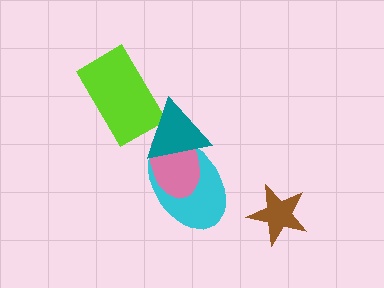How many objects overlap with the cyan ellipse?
2 objects overlap with the cyan ellipse.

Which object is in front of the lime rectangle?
The teal triangle is in front of the lime rectangle.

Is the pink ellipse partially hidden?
Yes, it is partially covered by another shape.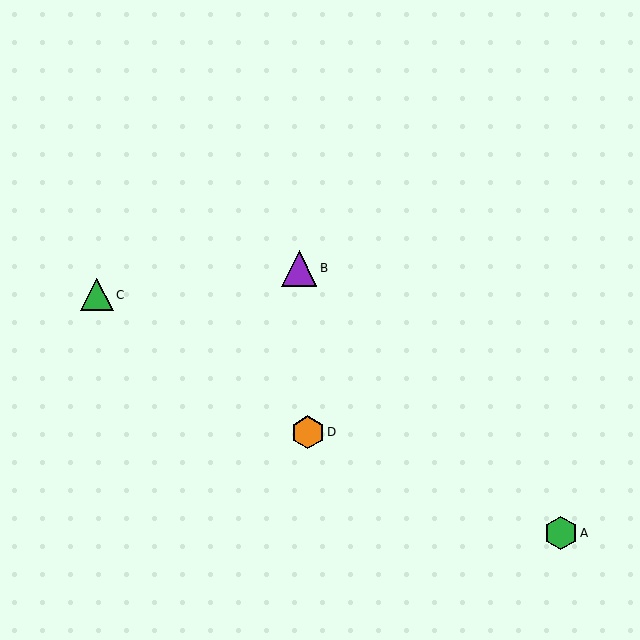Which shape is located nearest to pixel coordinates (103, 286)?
The green triangle (labeled C) at (97, 295) is nearest to that location.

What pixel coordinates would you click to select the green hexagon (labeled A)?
Click at (561, 533) to select the green hexagon A.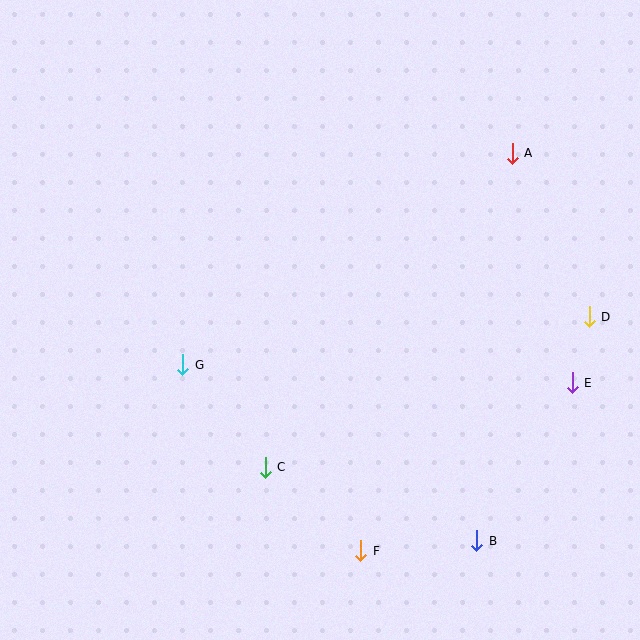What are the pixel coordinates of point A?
Point A is at (512, 153).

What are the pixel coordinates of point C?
Point C is at (265, 467).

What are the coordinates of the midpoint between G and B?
The midpoint between G and B is at (330, 453).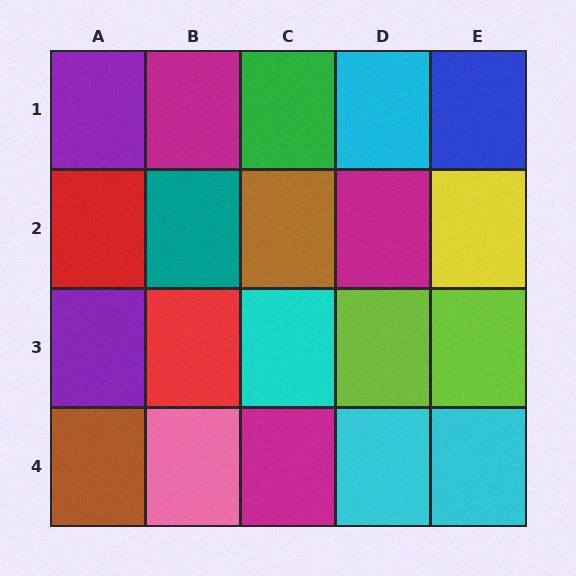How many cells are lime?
2 cells are lime.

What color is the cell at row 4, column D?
Cyan.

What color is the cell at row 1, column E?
Blue.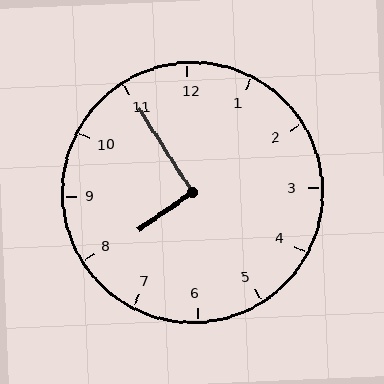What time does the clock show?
7:55.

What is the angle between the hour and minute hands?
Approximately 92 degrees.